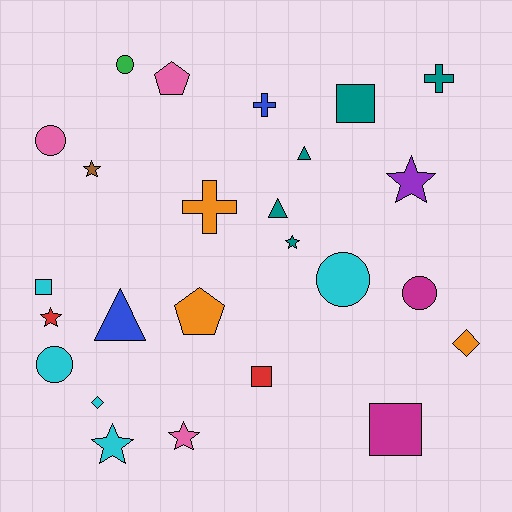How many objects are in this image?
There are 25 objects.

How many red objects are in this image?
There are 2 red objects.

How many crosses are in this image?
There are 3 crosses.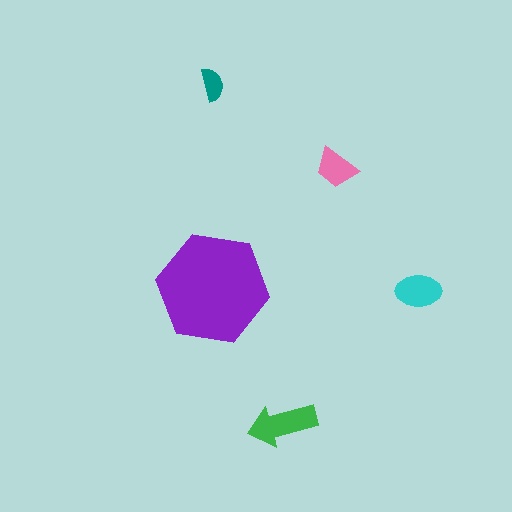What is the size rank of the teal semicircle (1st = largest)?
5th.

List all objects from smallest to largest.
The teal semicircle, the pink trapezoid, the cyan ellipse, the green arrow, the purple hexagon.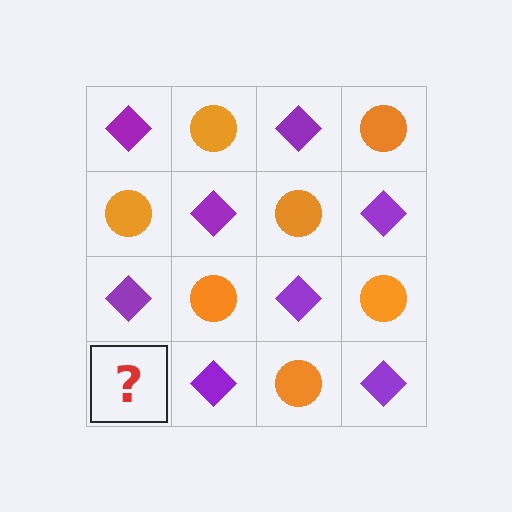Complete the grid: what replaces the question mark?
The question mark should be replaced with an orange circle.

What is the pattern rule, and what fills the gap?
The rule is that it alternates purple diamond and orange circle in a checkerboard pattern. The gap should be filled with an orange circle.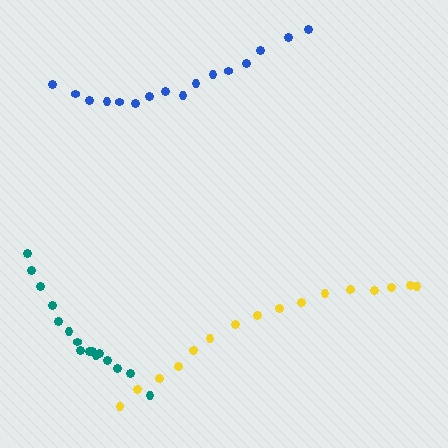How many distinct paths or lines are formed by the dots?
There are 3 distinct paths.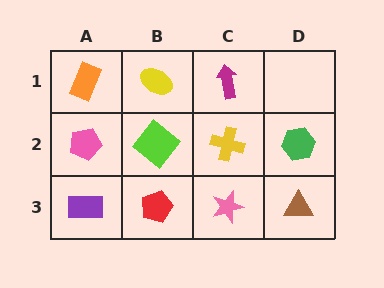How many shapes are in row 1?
3 shapes.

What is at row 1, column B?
A yellow ellipse.